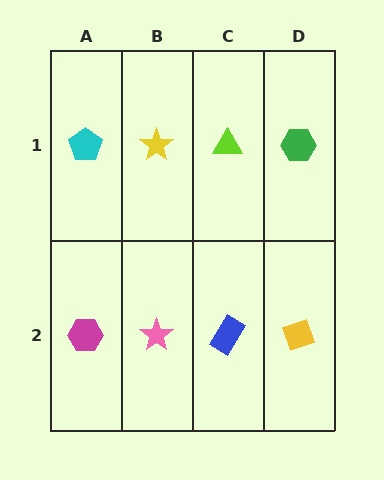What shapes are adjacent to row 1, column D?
A yellow diamond (row 2, column D), a lime triangle (row 1, column C).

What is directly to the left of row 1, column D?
A lime triangle.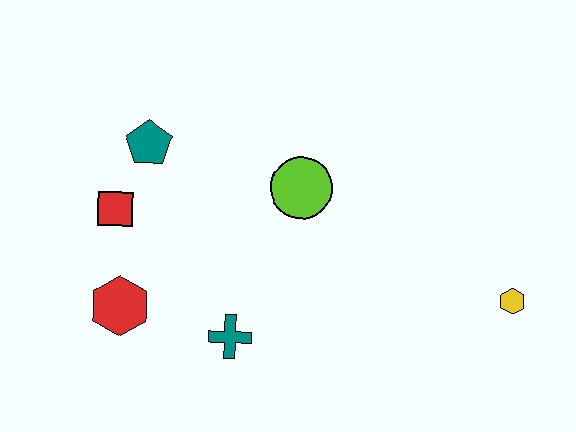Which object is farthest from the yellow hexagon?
The red square is farthest from the yellow hexagon.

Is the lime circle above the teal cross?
Yes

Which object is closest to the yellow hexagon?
The lime circle is closest to the yellow hexagon.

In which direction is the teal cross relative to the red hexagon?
The teal cross is to the right of the red hexagon.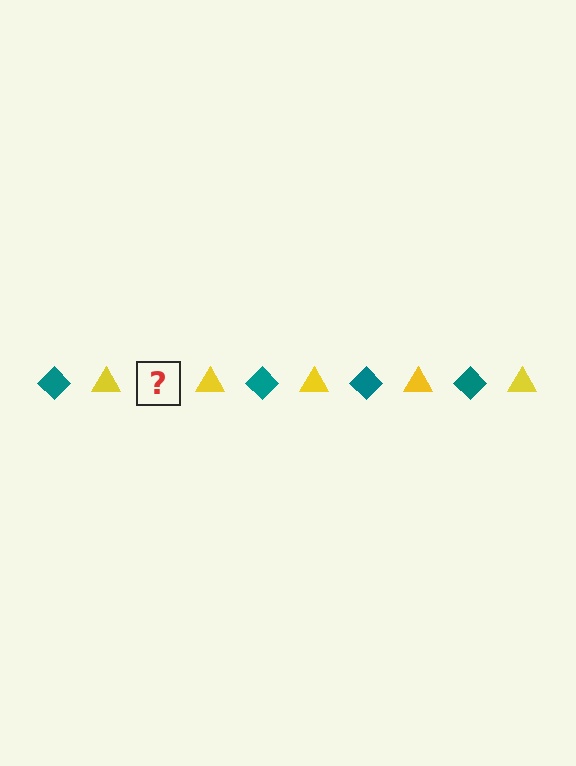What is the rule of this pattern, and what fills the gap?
The rule is that the pattern alternates between teal diamond and yellow triangle. The gap should be filled with a teal diamond.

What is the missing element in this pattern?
The missing element is a teal diamond.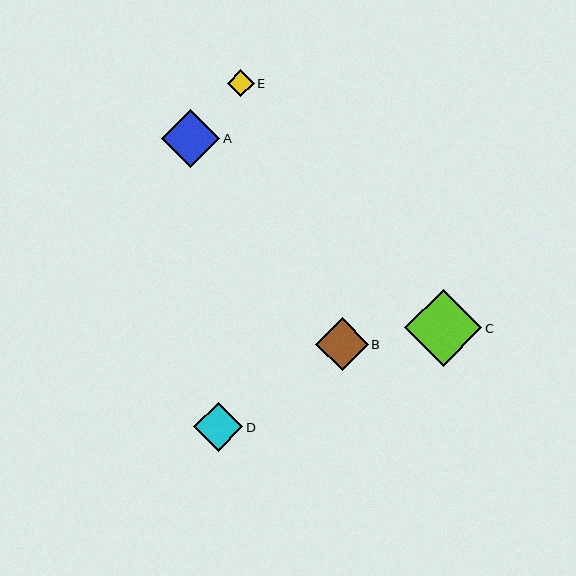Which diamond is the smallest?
Diamond E is the smallest with a size of approximately 27 pixels.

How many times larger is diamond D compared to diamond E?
Diamond D is approximately 1.8 times the size of diamond E.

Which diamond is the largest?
Diamond C is the largest with a size of approximately 77 pixels.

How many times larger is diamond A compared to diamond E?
Diamond A is approximately 2.1 times the size of diamond E.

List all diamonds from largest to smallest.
From largest to smallest: C, A, B, D, E.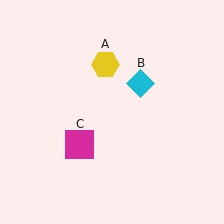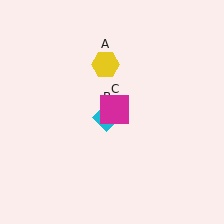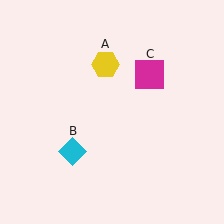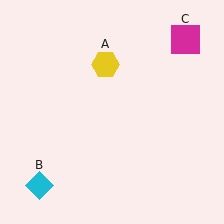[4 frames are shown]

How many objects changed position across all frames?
2 objects changed position: cyan diamond (object B), magenta square (object C).